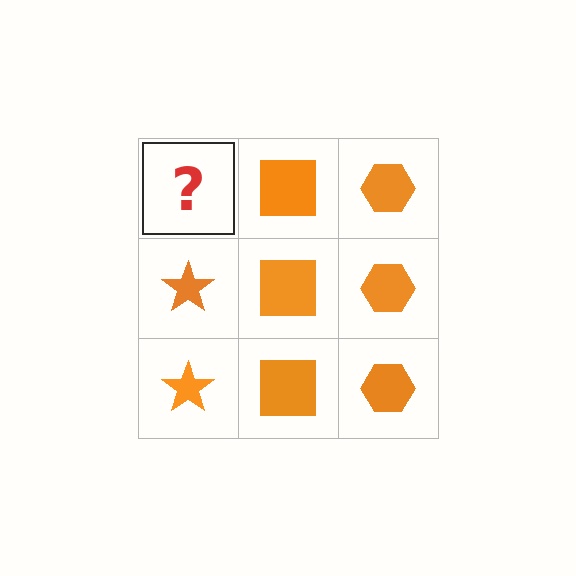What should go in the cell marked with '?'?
The missing cell should contain an orange star.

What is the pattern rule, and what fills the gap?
The rule is that each column has a consistent shape. The gap should be filled with an orange star.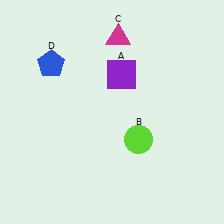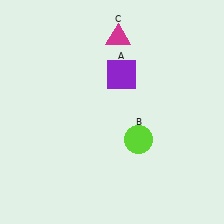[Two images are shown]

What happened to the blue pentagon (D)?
The blue pentagon (D) was removed in Image 2. It was in the top-left area of Image 1.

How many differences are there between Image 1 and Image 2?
There is 1 difference between the two images.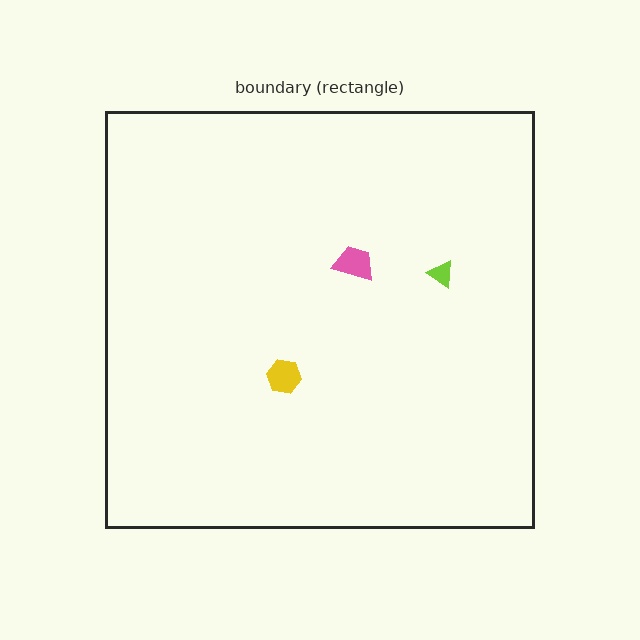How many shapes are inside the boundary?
3 inside, 0 outside.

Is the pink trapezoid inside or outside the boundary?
Inside.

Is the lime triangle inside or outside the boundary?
Inside.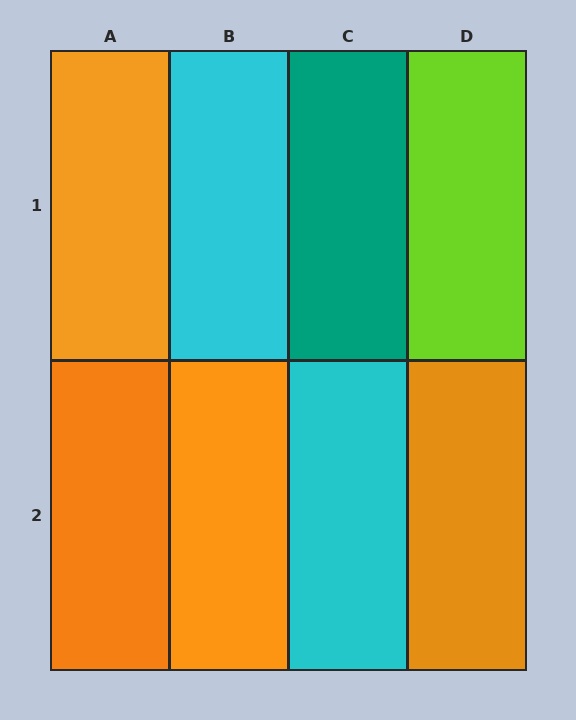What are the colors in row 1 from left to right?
Orange, cyan, teal, lime.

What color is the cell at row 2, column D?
Orange.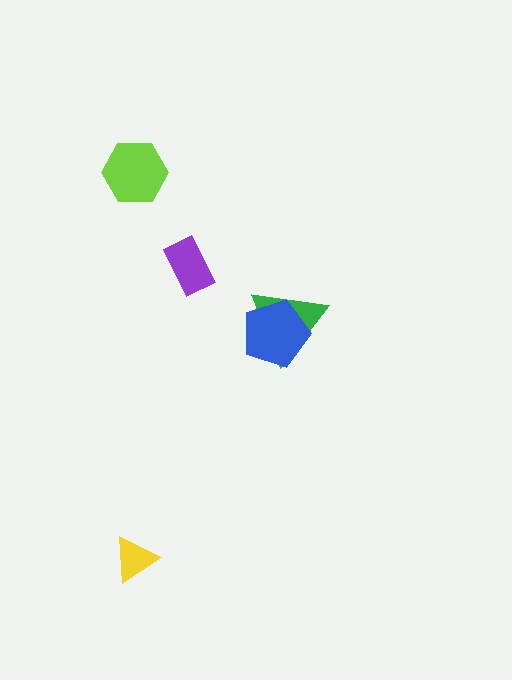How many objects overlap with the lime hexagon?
0 objects overlap with the lime hexagon.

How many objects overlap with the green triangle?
1 object overlaps with the green triangle.